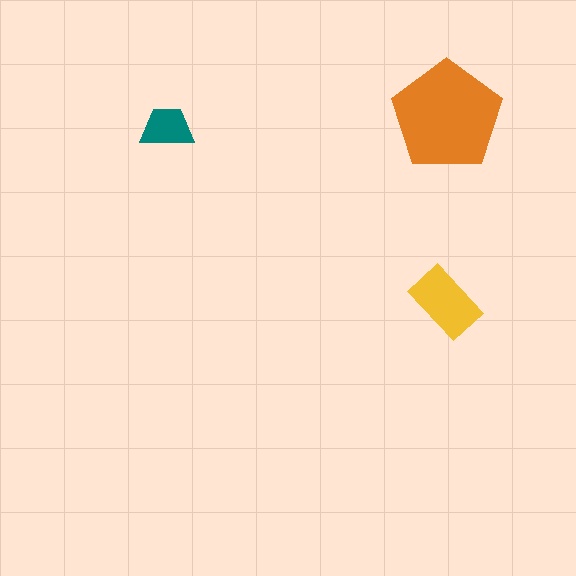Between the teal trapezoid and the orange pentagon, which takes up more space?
The orange pentagon.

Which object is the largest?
The orange pentagon.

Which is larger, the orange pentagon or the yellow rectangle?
The orange pentagon.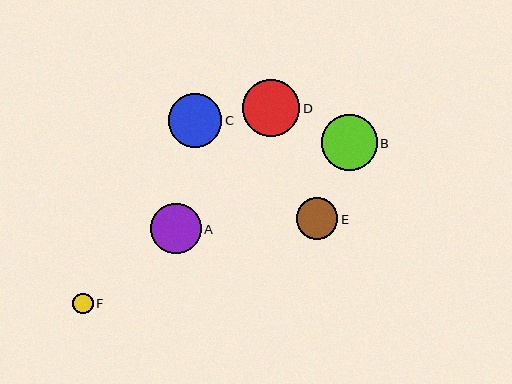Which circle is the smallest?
Circle F is the smallest with a size of approximately 20 pixels.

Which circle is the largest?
Circle D is the largest with a size of approximately 57 pixels.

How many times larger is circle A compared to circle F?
Circle A is approximately 2.5 times the size of circle F.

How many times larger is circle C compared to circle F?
Circle C is approximately 2.6 times the size of circle F.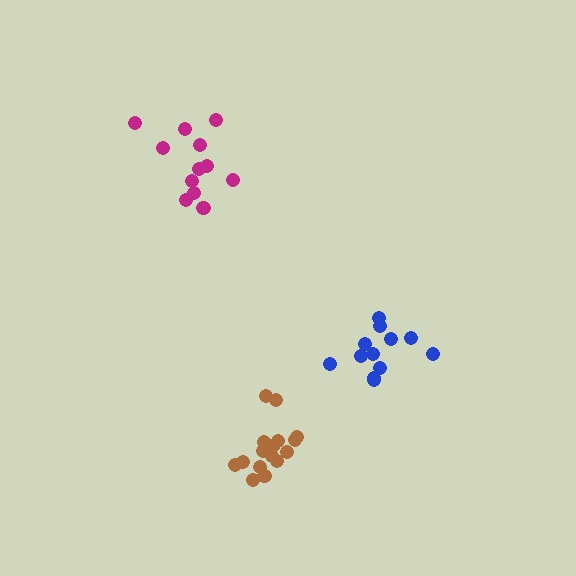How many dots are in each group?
Group 1: 12 dots, Group 2: 16 dots, Group 3: 12 dots (40 total).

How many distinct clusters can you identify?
There are 3 distinct clusters.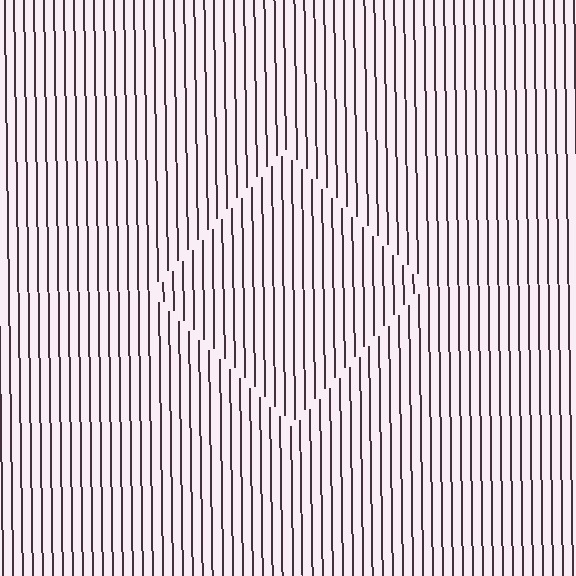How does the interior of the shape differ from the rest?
The interior of the shape contains the same grating, shifted by half a period — the contour is defined by the phase discontinuity where line-ends from the inner and outer gratings abut.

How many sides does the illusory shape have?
4 sides — the line-ends trace a square.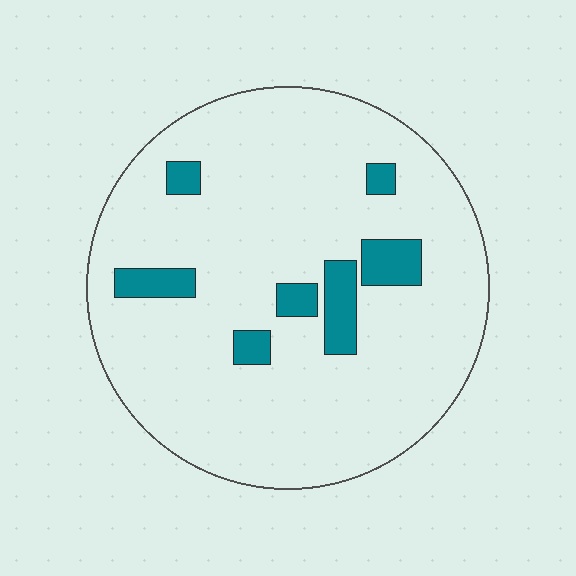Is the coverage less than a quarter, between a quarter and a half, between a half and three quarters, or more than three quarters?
Less than a quarter.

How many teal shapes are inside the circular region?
7.